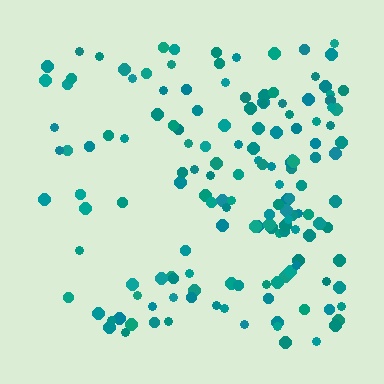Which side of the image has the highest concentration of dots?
The right.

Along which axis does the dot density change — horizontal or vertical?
Horizontal.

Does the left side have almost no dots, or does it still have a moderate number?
Still a moderate number, just noticeably fewer than the right.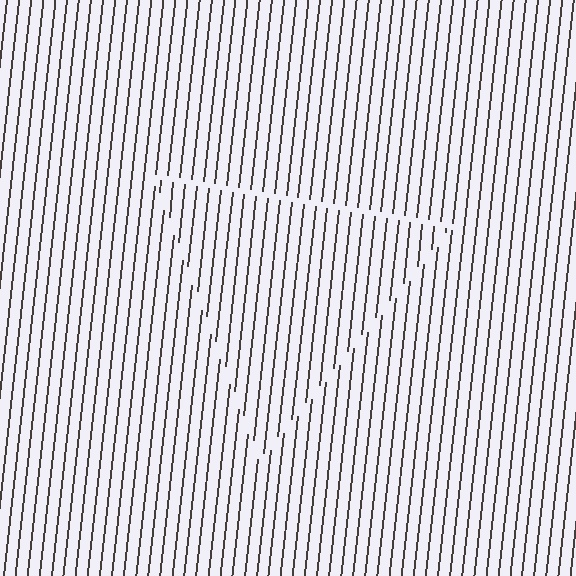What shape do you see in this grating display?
An illusory triangle. The interior of the shape contains the same grating, shifted by half a period — the contour is defined by the phase discontinuity where line-ends from the inner and outer gratings abut.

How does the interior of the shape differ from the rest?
The interior of the shape contains the same grating, shifted by half a period — the contour is defined by the phase discontinuity where line-ends from the inner and outer gratings abut.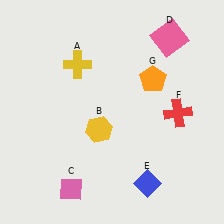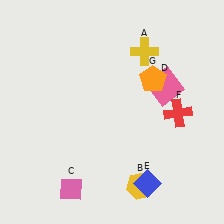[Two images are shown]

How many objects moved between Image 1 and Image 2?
3 objects moved between the two images.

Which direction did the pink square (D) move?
The pink square (D) moved down.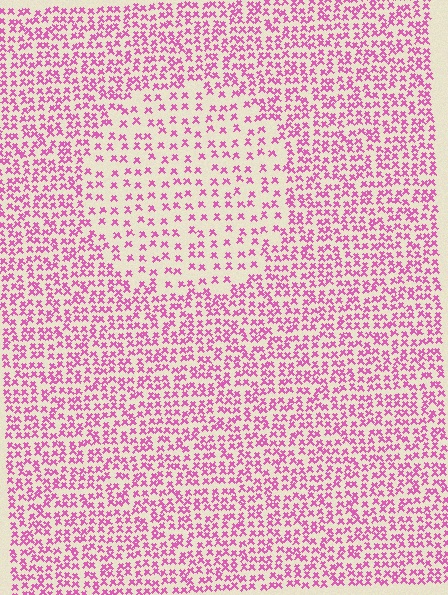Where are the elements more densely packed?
The elements are more densely packed outside the circle boundary.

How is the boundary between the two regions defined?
The boundary is defined by a change in element density (approximately 2.0x ratio). All elements are the same color, size, and shape.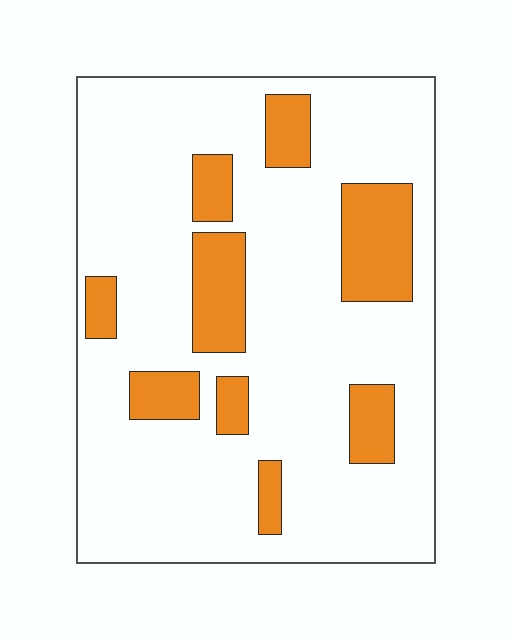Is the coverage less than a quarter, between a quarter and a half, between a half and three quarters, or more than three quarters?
Less than a quarter.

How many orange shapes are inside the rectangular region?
9.